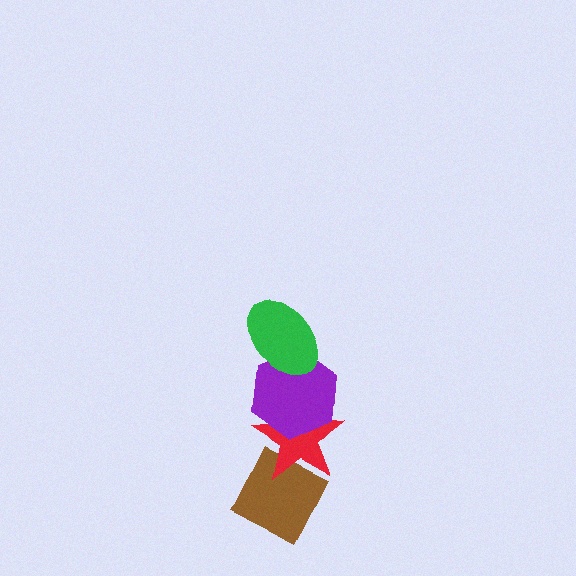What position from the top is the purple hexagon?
The purple hexagon is 2nd from the top.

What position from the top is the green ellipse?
The green ellipse is 1st from the top.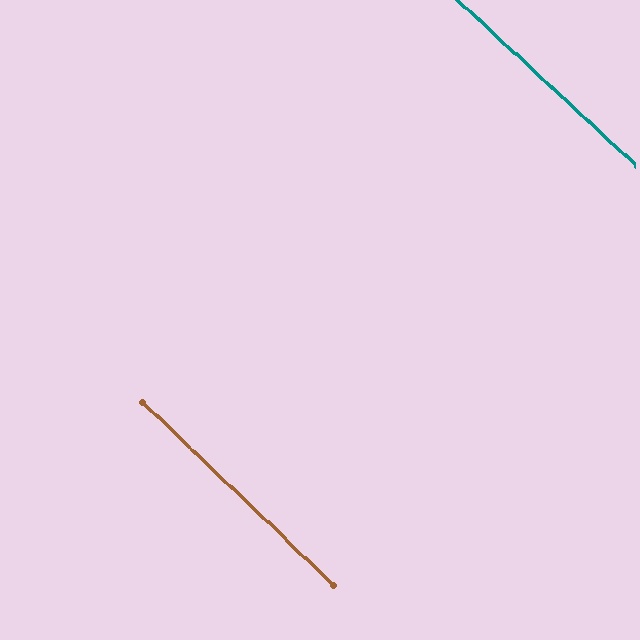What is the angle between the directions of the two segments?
Approximately 1 degree.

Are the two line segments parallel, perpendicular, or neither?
Parallel — their directions differ by only 0.9°.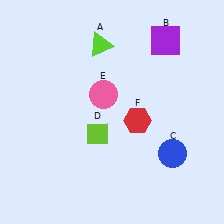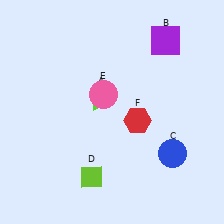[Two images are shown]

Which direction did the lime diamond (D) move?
The lime diamond (D) moved down.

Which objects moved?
The objects that moved are: the lime triangle (A), the lime diamond (D).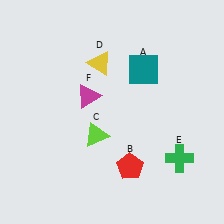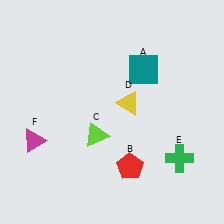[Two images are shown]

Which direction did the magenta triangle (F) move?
The magenta triangle (F) moved left.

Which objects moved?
The objects that moved are: the yellow triangle (D), the magenta triangle (F).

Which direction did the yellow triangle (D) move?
The yellow triangle (D) moved down.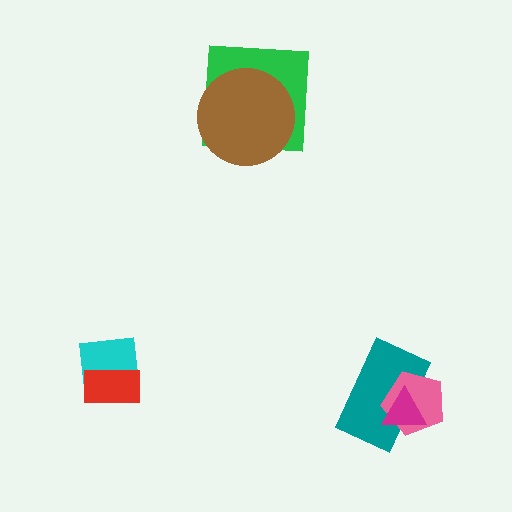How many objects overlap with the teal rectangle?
2 objects overlap with the teal rectangle.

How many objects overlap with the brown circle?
1 object overlaps with the brown circle.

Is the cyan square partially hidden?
Yes, it is partially covered by another shape.